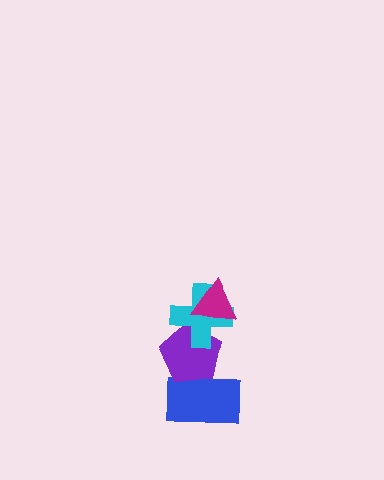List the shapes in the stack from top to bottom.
From top to bottom: the magenta triangle, the cyan cross, the purple pentagon, the blue rectangle.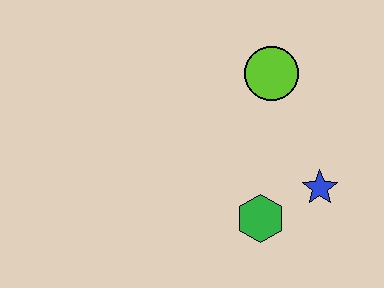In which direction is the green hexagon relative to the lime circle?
The green hexagon is below the lime circle.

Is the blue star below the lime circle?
Yes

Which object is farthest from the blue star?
The lime circle is farthest from the blue star.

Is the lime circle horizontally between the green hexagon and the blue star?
Yes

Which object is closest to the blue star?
The green hexagon is closest to the blue star.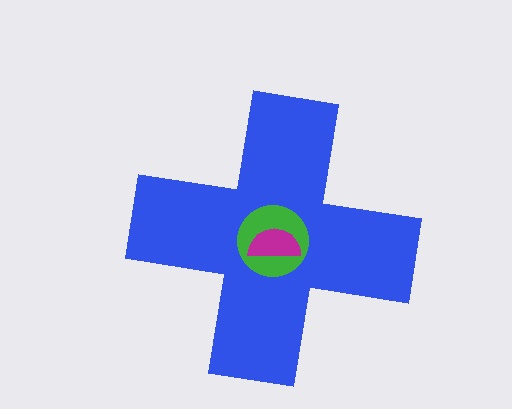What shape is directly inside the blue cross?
The green circle.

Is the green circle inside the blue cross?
Yes.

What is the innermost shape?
The magenta semicircle.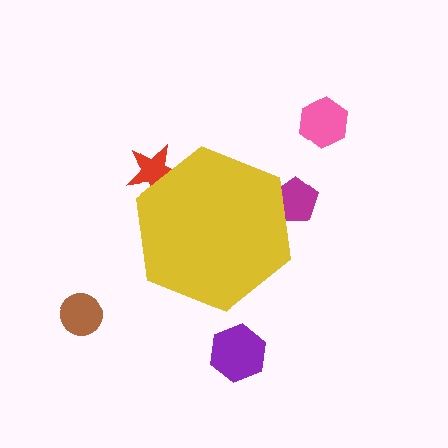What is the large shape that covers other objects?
A yellow hexagon.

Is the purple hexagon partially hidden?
No, the purple hexagon is fully visible.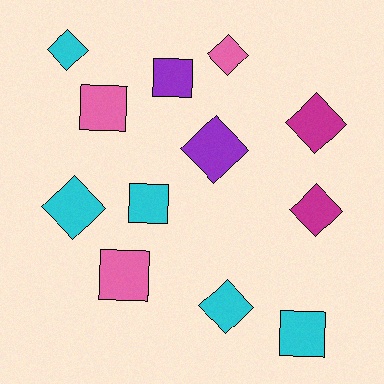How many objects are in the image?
There are 12 objects.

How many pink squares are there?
There are 2 pink squares.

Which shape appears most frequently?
Diamond, with 7 objects.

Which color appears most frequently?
Cyan, with 5 objects.